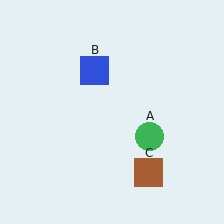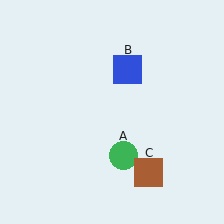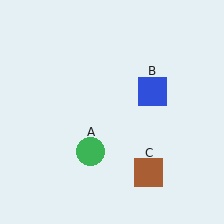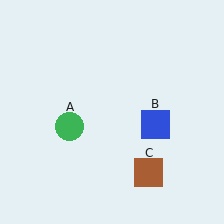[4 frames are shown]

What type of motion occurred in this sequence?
The green circle (object A), blue square (object B) rotated clockwise around the center of the scene.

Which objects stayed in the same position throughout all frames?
Brown square (object C) remained stationary.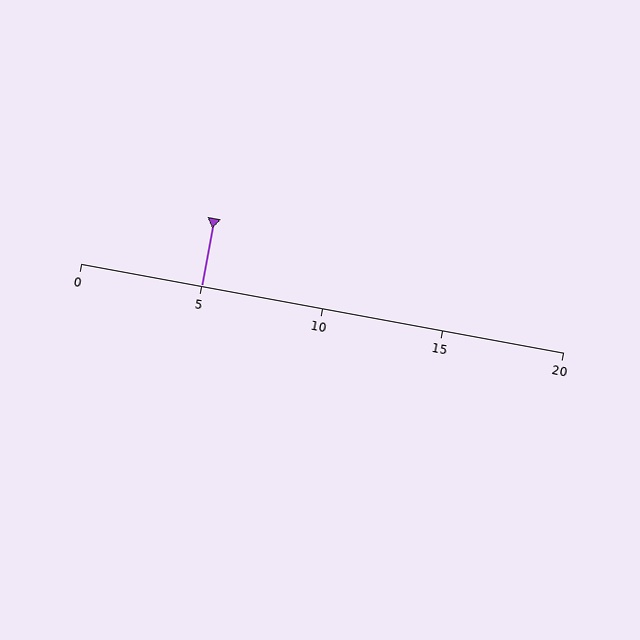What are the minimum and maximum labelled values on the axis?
The axis runs from 0 to 20.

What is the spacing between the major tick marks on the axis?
The major ticks are spaced 5 apart.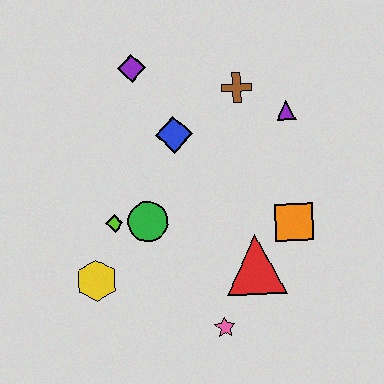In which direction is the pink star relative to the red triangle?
The pink star is below the red triangle.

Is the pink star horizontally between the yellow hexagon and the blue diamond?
No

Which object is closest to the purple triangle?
The brown cross is closest to the purple triangle.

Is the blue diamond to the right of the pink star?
No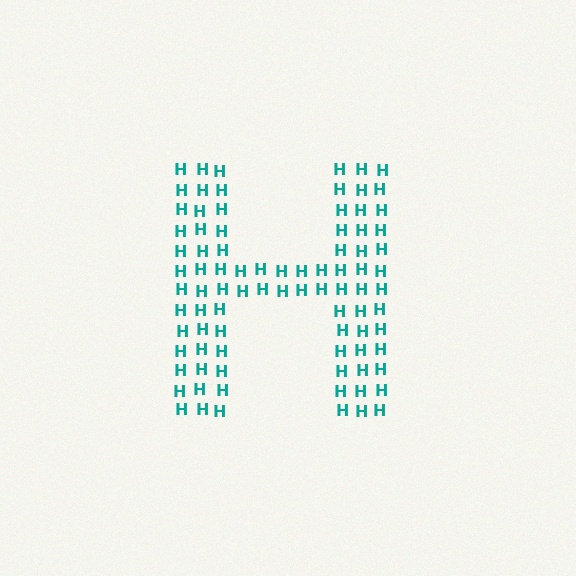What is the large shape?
The large shape is the letter H.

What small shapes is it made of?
It is made of small letter H's.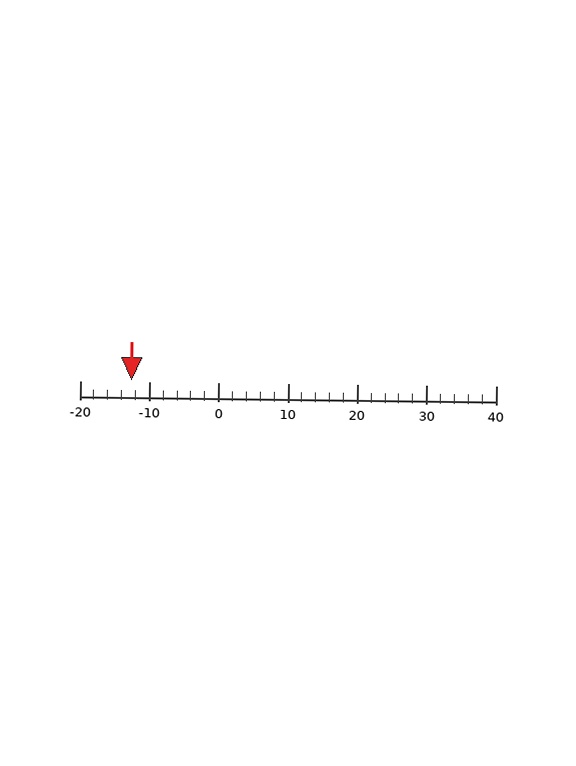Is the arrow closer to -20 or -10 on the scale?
The arrow is closer to -10.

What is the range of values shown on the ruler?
The ruler shows values from -20 to 40.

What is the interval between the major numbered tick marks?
The major tick marks are spaced 10 units apart.